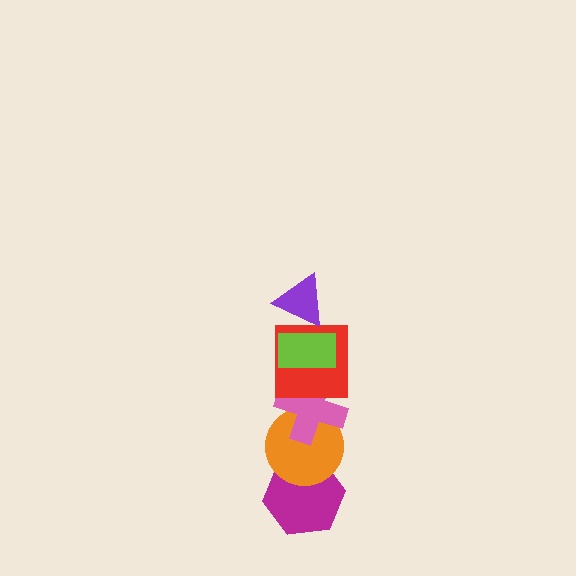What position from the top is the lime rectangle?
The lime rectangle is 2nd from the top.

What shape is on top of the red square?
The lime rectangle is on top of the red square.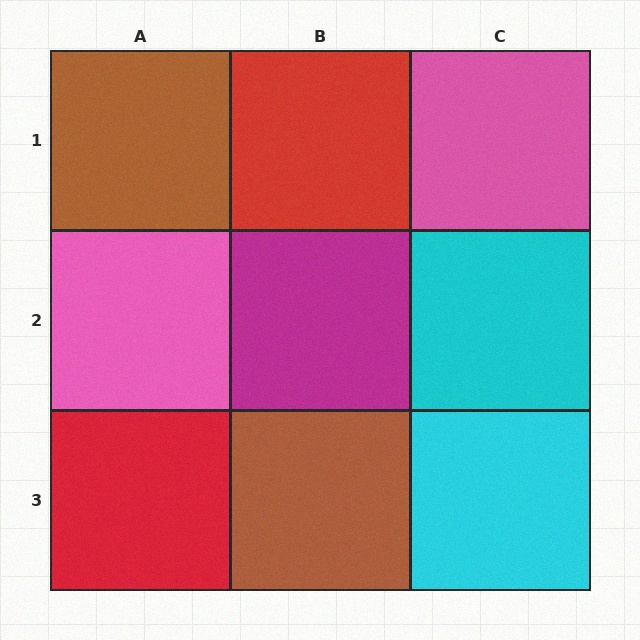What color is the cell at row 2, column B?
Magenta.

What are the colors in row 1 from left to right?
Brown, red, pink.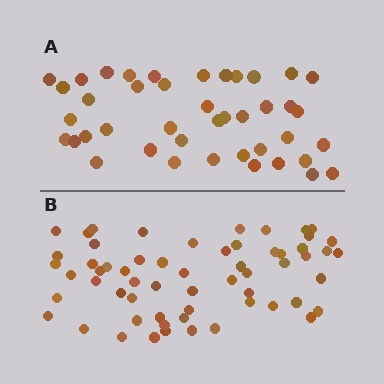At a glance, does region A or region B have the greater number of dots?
Region B (the bottom region) has more dots.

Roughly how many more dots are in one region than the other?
Region B has approximately 20 more dots than region A.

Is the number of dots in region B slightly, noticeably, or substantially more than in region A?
Region B has noticeably more, but not dramatically so. The ratio is roughly 1.4 to 1.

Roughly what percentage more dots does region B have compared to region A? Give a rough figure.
About 45% more.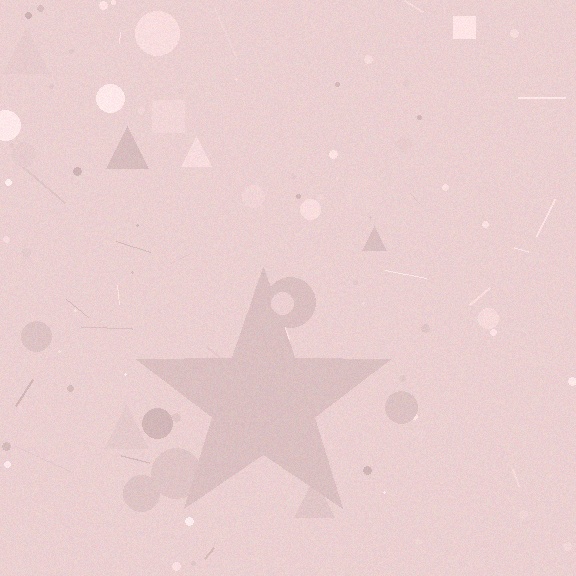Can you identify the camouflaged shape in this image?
The camouflaged shape is a star.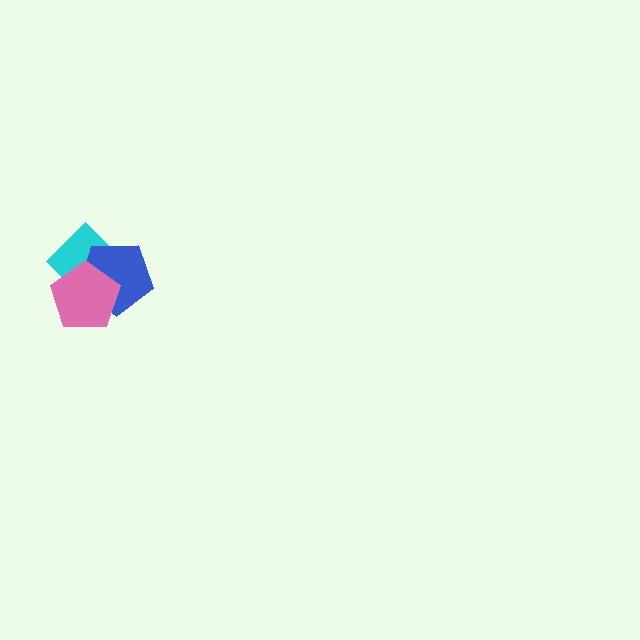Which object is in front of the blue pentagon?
The pink pentagon is in front of the blue pentagon.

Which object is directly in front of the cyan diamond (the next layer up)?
The blue pentagon is directly in front of the cyan diamond.